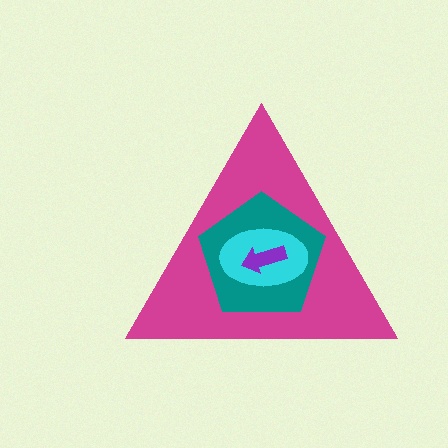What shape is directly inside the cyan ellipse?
The purple arrow.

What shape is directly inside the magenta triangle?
The teal pentagon.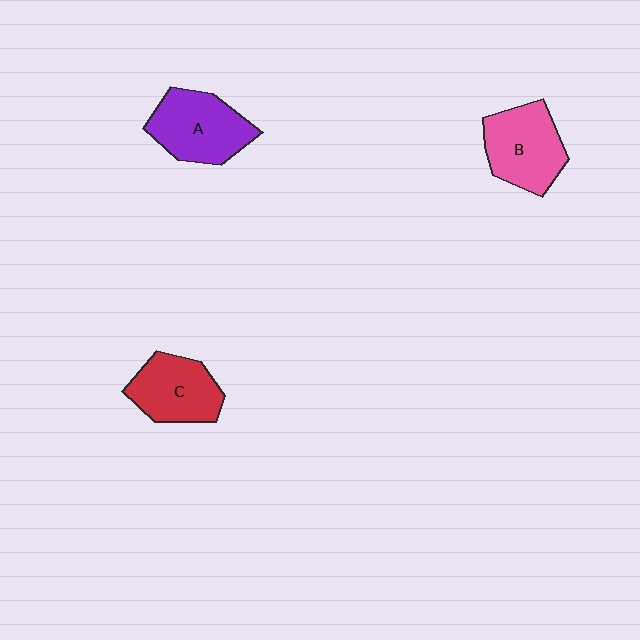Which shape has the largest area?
Shape A (purple).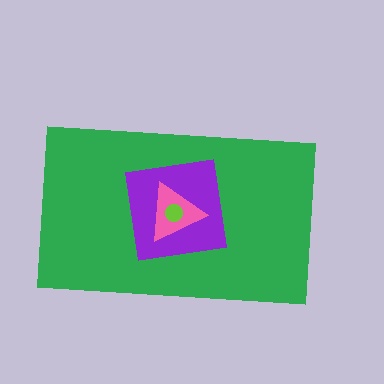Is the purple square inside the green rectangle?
Yes.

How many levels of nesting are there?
4.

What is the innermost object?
The lime circle.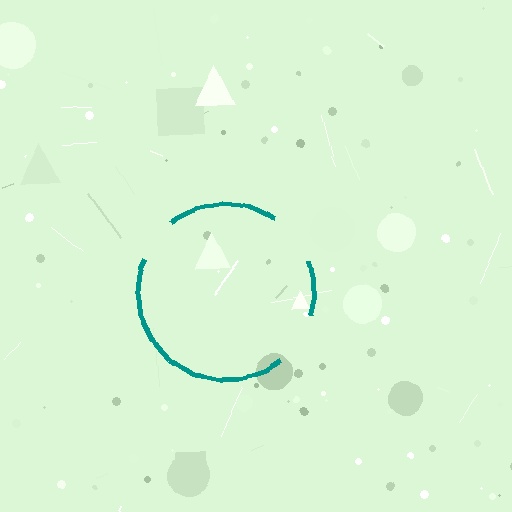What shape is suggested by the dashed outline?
The dashed outline suggests a circle.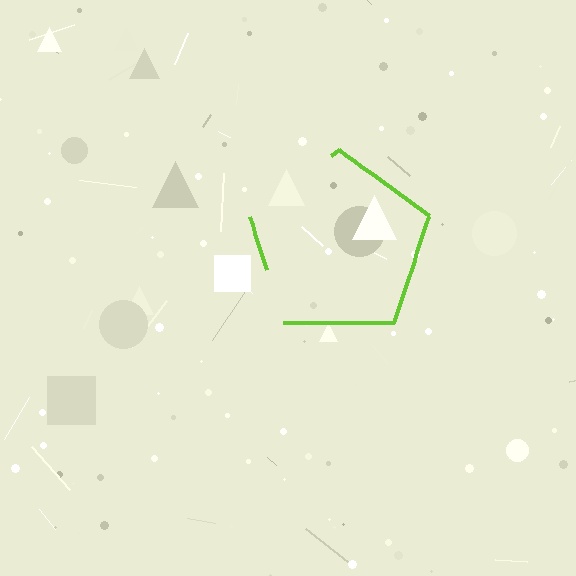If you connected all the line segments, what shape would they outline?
They would outline a pentagon.